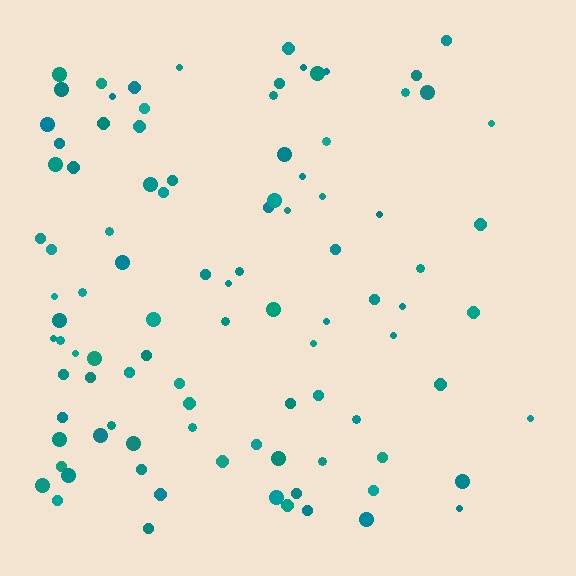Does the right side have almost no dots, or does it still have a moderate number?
Still a moderate number, just noticeably fewer than the left.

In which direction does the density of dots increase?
From right to left, with the left side densest.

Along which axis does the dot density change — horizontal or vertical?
Horizontal.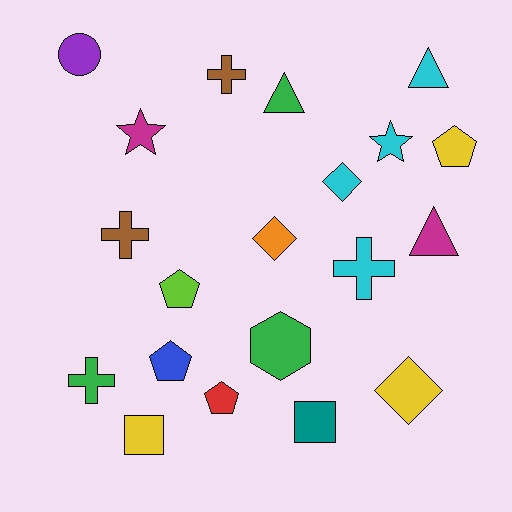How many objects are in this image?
There are 20 objects.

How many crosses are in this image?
There are 4 crosses.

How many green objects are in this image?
There are 3 green objects.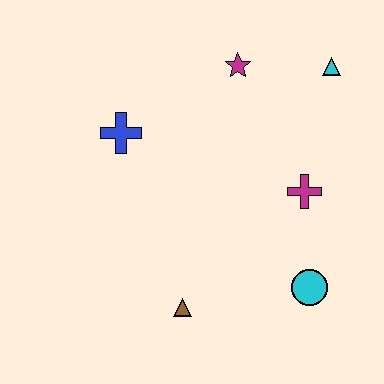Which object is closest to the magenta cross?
The cyan circle is closest to the magenta cross.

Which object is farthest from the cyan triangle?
The brown triangle is farthest from the cyan triangle.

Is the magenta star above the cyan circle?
Yes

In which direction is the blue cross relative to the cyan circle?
The blue cross is to the left of the cyan circle.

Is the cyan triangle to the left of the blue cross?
No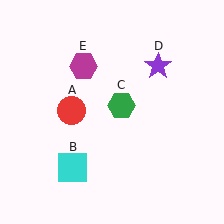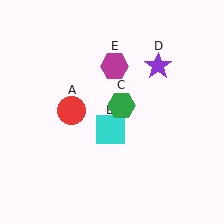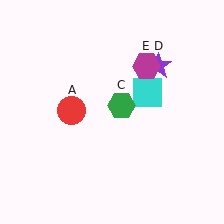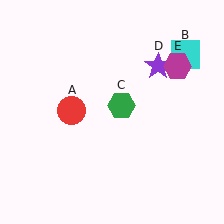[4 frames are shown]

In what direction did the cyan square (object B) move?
The cyan square (object B) moved up and to the right.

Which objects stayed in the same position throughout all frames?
Red circle (object A) and green hexagon (object C) and purple star (object D) remained stationary.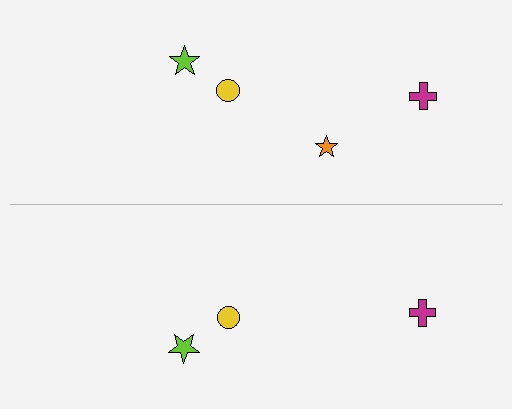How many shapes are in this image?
There are 7 shapes in this image.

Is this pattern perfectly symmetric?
No, the pattern is not perfectly symmetric. A orange star is missing from the bottom side.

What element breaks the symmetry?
A orange star is missing from the bottom side.